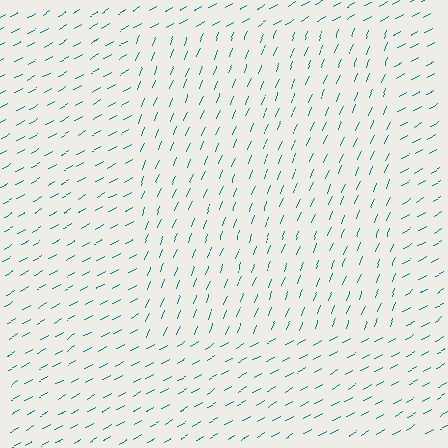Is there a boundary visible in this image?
Yes, there is a texture boundary formed by a change in line orientation.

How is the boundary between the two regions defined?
The boundary is defined purely by a change in line orientation (approximately 38 degrees difference). All lines are the same color and thickness.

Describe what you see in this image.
The image is filled with small teal line segments. A rectangle region in the image has lines oriented differently from the surrounding lines, creating a visible texture boundary.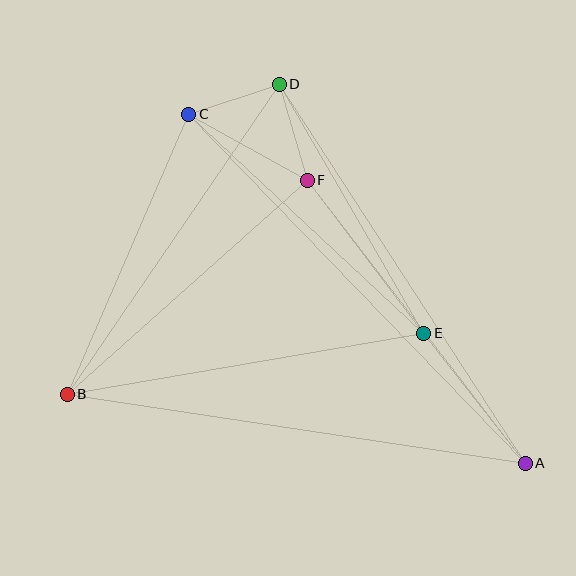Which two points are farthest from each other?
Points A and C are farthest from each other.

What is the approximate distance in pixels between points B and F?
The distance between B and F is approximately 322 pixels.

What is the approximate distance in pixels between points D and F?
The distance between D and F is approximately 100 pixels.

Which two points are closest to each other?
Points C and D are closest to each other.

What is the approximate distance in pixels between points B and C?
The distance between B and C is approximately 306 pixels.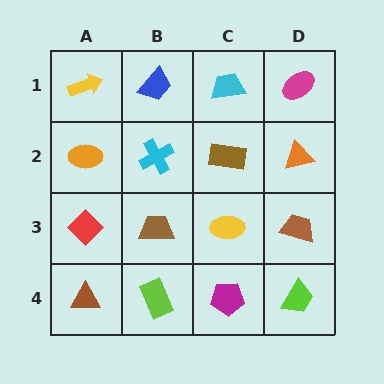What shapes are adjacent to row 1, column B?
A cyan cross (row 2, column B), a yellow arrow (row 1, column A), a cyan trapezoid (row 1, column C).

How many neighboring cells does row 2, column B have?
4.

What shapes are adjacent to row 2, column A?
A yellow arrow (row 1, column A), a red diamond (row 3, column A), a cyan cross (row 2, column B).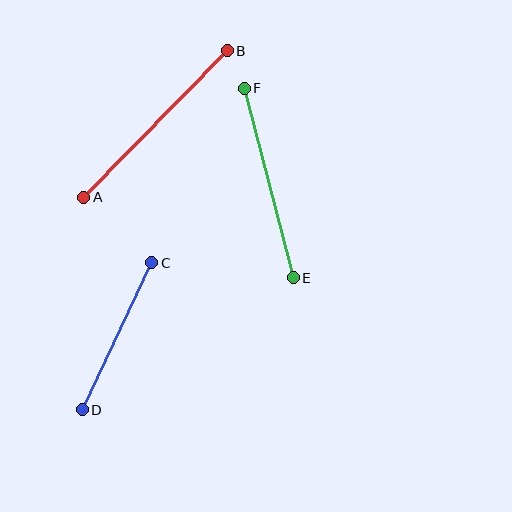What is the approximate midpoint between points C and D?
The midpoint is at approximately (117, 336) pixels.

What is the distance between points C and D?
The distance is approximately 162 pixels.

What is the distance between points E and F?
The distance is approximately 196 pixels.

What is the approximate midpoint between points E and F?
The midpoint is at approximately (269, 183) pixels.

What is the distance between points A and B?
The distance is approximately 205 pixels.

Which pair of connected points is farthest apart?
Points A and B are farthest apart.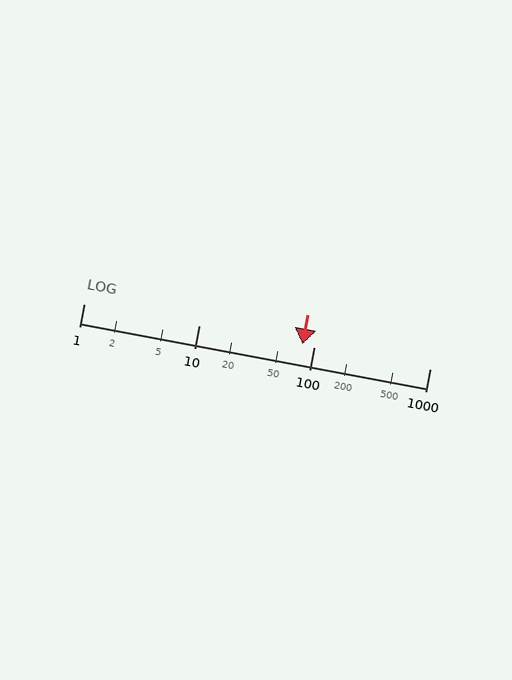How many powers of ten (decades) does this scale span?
The scale spans 3 decades, from 1 to 1000.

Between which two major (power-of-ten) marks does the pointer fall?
The pointer is between 10 and 100.